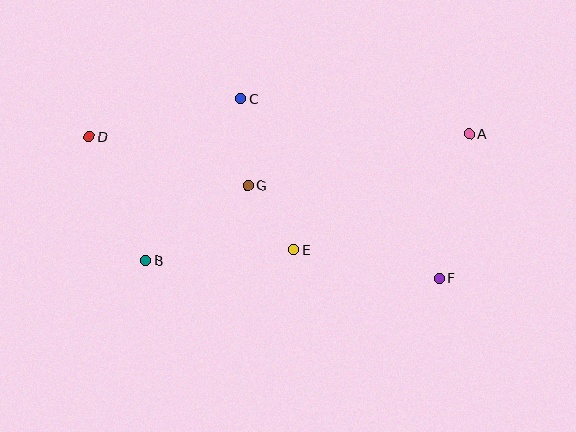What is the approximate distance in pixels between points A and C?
The distance between A and C is approximately 231 pixels.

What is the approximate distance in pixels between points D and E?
The distance between D and E is approximately 234 pixels.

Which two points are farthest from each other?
Points A and D are farthest from each other.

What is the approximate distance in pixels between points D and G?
The distance between D and G is approximately 166 pixels.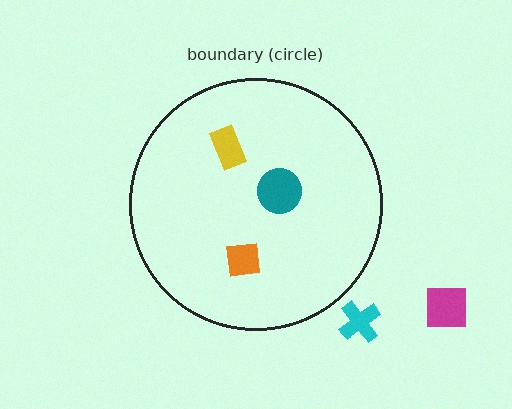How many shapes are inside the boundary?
3 inside, 2 outside.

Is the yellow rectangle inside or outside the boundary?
Inside.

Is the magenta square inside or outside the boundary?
Outside.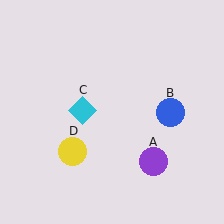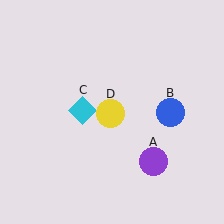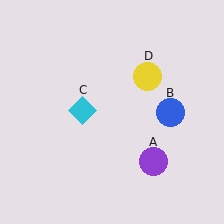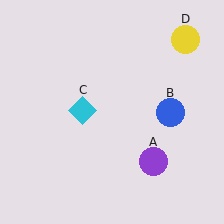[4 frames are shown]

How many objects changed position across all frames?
1 object changed position: yellow circle (object D).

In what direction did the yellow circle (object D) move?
The yellow circle (object D) moved up and to the right.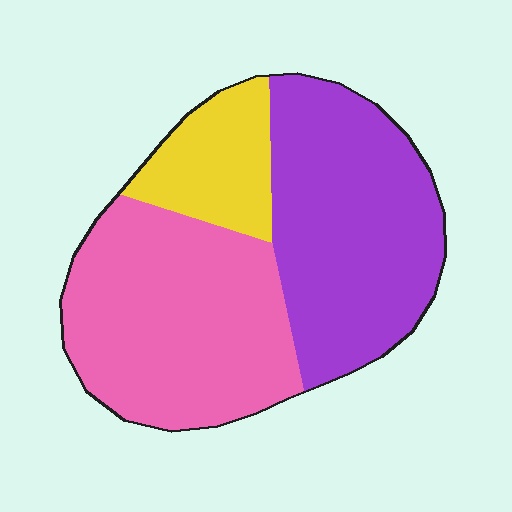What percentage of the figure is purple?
Purple covers 41% of the figure.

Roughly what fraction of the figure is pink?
Pink takes up about two fifths (2/5) of the figure.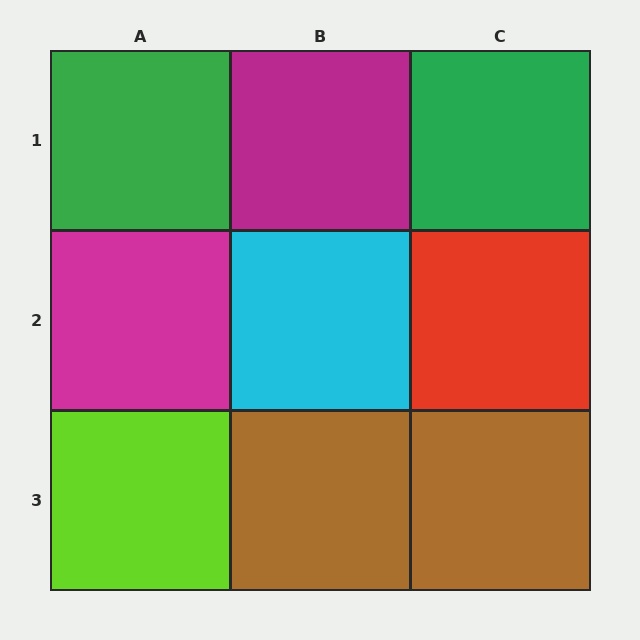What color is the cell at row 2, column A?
Magenta.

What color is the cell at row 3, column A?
Lime.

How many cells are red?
1 cell is red.